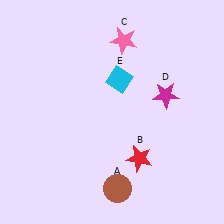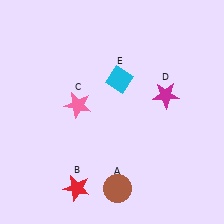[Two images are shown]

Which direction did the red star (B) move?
The red star (B) moved left.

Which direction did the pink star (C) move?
The pink star (C) moved down.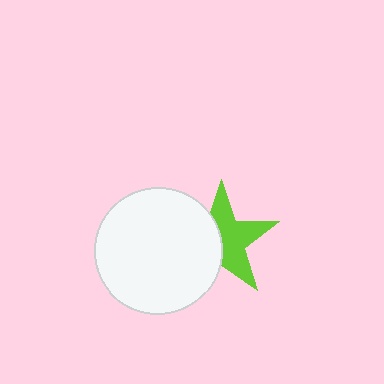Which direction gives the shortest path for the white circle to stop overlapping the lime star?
Moving left gives the shortest separation.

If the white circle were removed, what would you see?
You would see the complete lime star.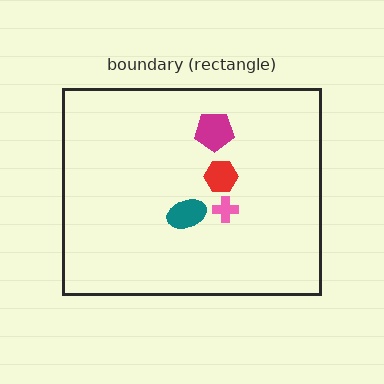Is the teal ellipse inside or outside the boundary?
Inside.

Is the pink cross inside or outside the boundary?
Inside.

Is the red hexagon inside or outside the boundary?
Inside.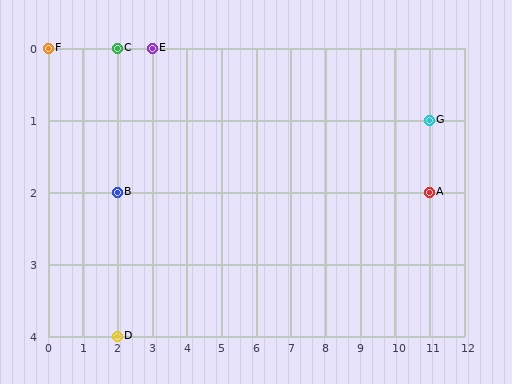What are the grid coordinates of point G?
Point G is at grid coordinates (11, 1).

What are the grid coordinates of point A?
Point A is at grid coordinates (11, 2).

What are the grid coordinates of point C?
Point C is at grid coordinates (2, 0).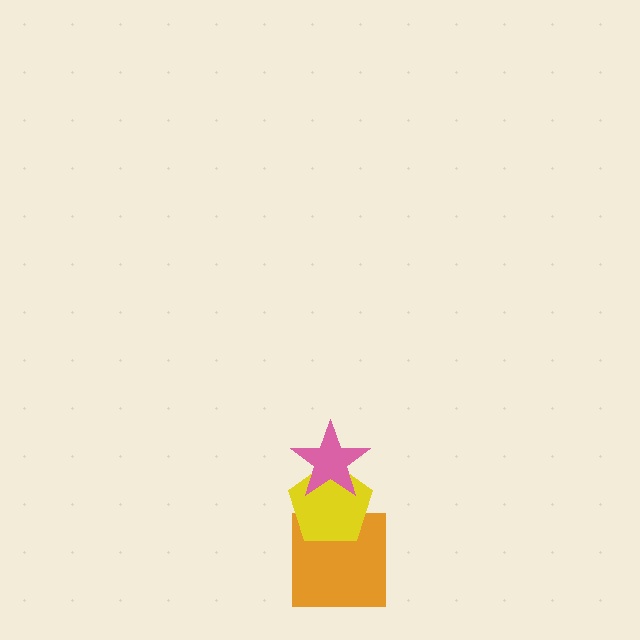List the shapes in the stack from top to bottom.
From top to bottom: the pink star, the yellow pentagon, the orange square.